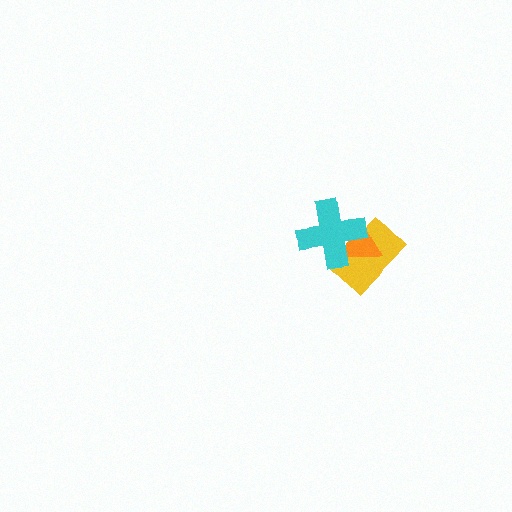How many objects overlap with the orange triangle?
2 objects overlap with the orange triangle.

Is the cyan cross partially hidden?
No, no other shape covers it.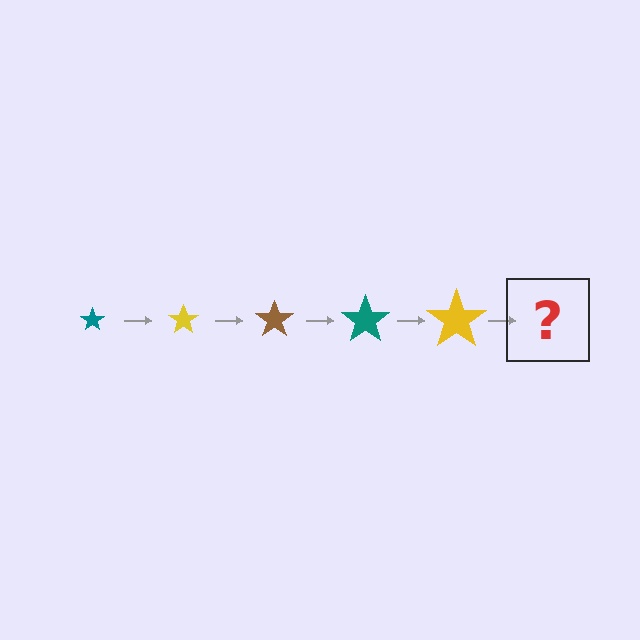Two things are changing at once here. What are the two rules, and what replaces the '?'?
The two rules are that the star grows larger each step and the color cycles through teal, yellow, and brown. The '?' should be a brown star, larger than the previous one.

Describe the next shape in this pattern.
It should be a brown star, larger than the previous one.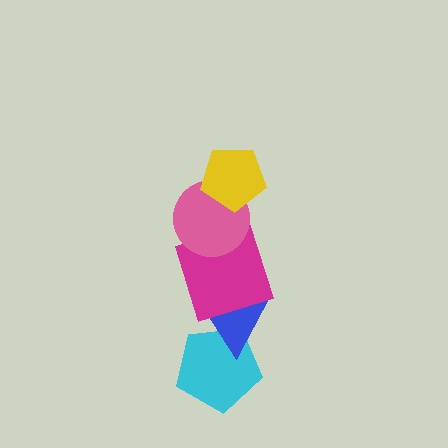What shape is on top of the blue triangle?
The magenta square is on top of the blue triangle.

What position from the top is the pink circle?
The pink circle is 2nd from the top.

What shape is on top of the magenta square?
The pink circle is on top of the magenta square.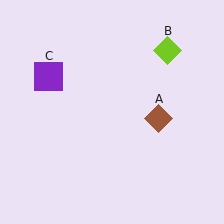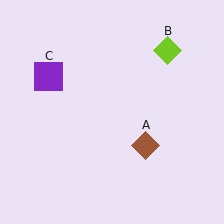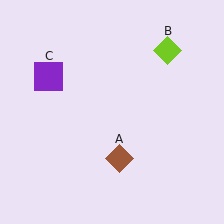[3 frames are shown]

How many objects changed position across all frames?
1 object changed position: brown diamond (object A).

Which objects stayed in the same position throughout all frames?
Lime diamond (object B) and purple square (object C) remained stationary.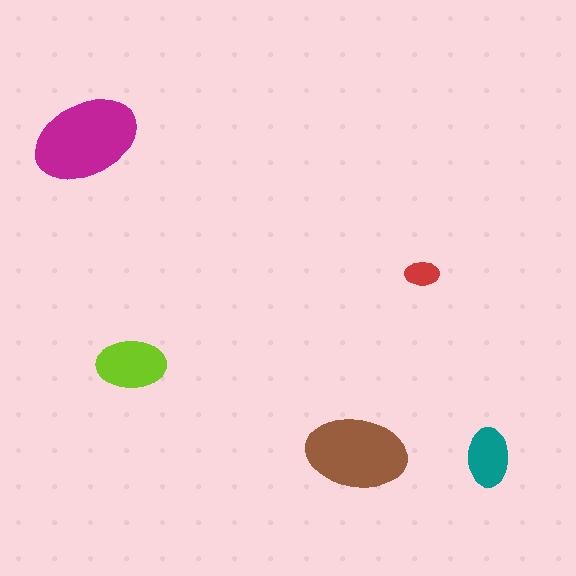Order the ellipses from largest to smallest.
the magenta one, the brown one, the lime one, the teal one, the red one.